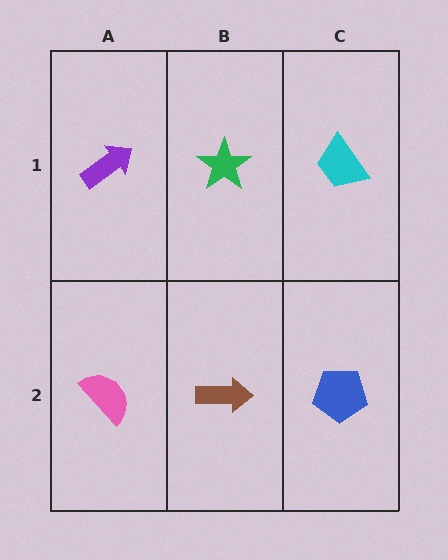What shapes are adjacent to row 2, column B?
A green star (row 1, column B), a pink semicircle (row 2, column A), a blue pentagon (row 2, column C).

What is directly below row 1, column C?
A blue pentagon.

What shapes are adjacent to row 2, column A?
A purple arrow (row 1, column A), a brown arrow (row 2, column B).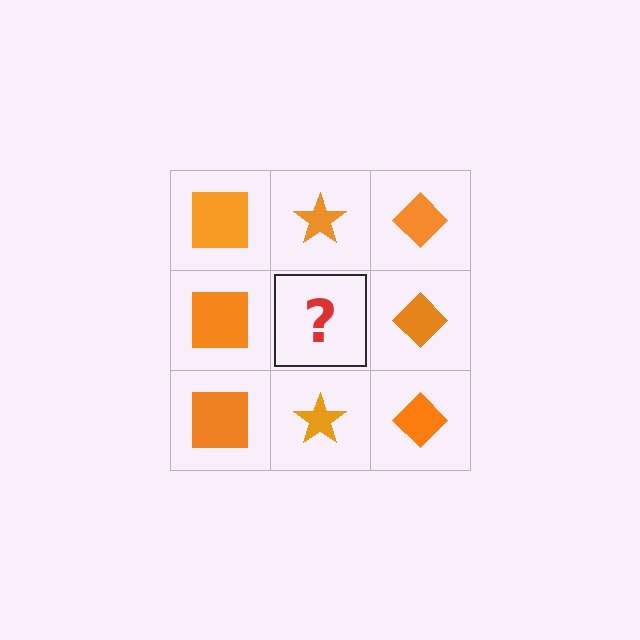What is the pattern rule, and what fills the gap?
The rule is that each column has a consistent shape. The gap should be filled with an orange star.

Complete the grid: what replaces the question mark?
The question mark should be replaced with an orange star.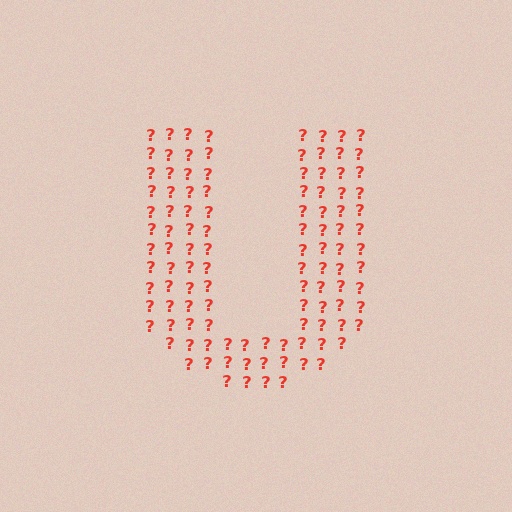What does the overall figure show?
The overall figure shows the letter U.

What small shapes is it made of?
It is made of small question marks.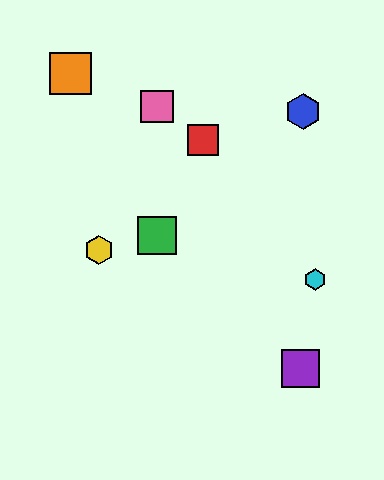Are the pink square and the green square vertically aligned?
Yes, both are at x≈157.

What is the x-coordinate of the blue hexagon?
The blue hexagon is at x≈303.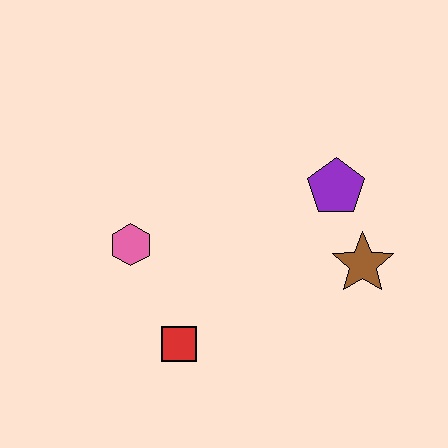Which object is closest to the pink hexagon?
The red square is closest to the pink hexagon.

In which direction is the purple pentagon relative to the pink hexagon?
The purple pentagon is to the right of the pink hexagon.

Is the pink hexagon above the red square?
Yes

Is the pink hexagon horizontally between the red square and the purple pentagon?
No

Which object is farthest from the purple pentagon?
The red square is farthest from the purple pentagon.